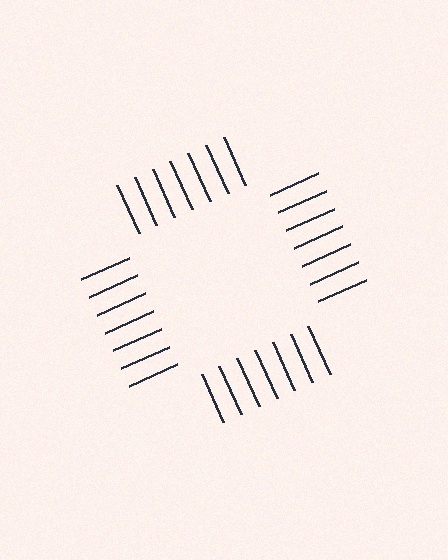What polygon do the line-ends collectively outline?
An illusory square — the line segments terminate on its edges but no continuous stroke is drawn.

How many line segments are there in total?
28 — 7 along each of the 4 edges.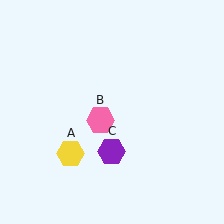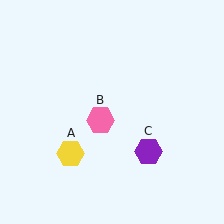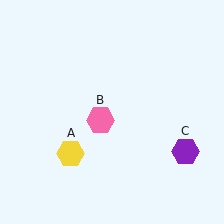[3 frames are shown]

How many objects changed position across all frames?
1 object changed position: purple hexagon (object C).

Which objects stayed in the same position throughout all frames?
Yellow hexagon (object A) and pink hexagon (object B) remained stationary.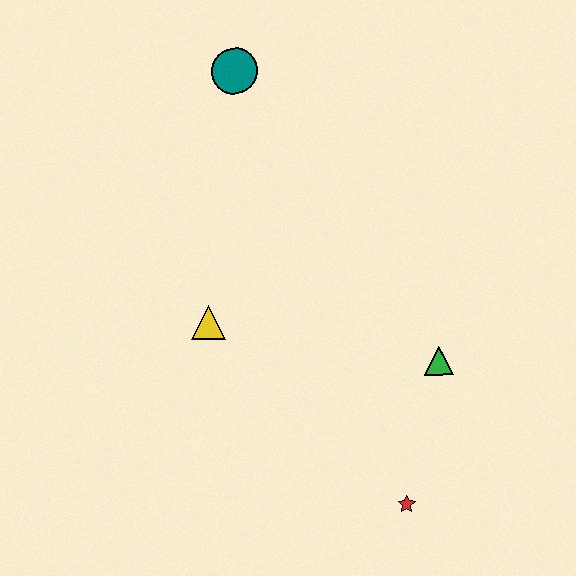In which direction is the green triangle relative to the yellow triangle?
The green triangle is to the right of the yellow triangle.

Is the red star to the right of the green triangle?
No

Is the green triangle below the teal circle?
Yes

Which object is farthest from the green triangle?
The teal circle is farthest from the green triangle.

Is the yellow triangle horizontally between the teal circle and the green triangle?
No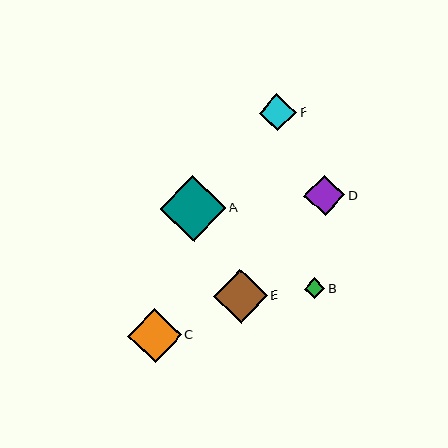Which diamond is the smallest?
Diamond B is the smallest with a size of approximately 21 pixels.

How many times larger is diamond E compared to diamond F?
Diamond E is approximately 1.4 times the size of diamond F.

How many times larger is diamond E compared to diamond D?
Diamond E is approximately 1.3 times the size of diamond D.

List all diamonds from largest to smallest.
From largest to smallest: A, C, E, D, F, B.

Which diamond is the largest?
Diamond A is the largest with a size of approximately 66 pixels.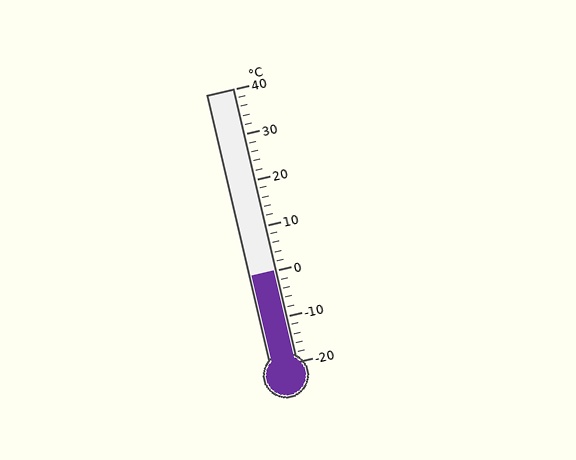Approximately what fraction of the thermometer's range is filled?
The thermometer is filled to approximately 35% of its range.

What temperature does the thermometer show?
The thermometer shows approximately 0°C.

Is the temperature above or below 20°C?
The temperature is below 20°C.